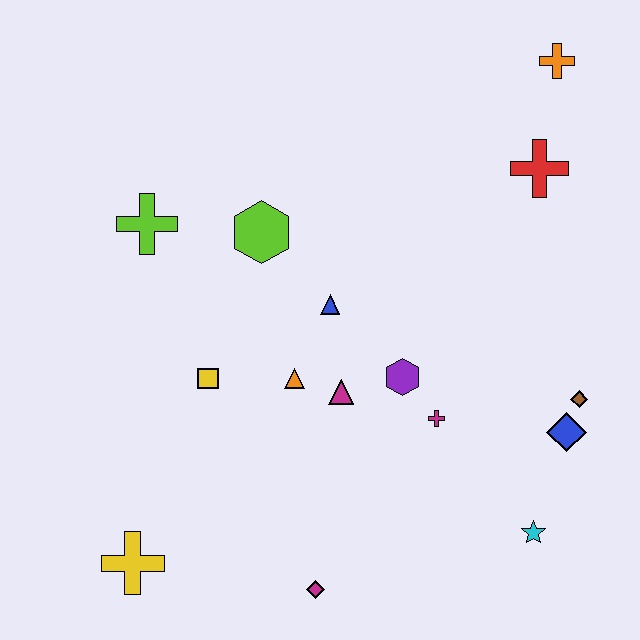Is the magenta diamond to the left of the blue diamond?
Yes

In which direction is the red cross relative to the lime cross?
The red cross is to the right of the lime cross.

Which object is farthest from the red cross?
The yellow cross is farthest from the red cross.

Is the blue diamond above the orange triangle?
No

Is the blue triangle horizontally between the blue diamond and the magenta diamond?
Yes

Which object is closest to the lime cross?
The lime hexagon is closest to the lime cross.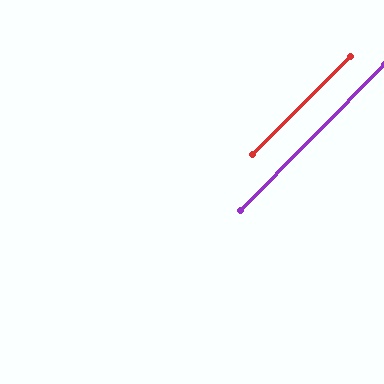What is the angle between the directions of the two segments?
Approximately 0 degrees.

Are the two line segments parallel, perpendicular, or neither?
Parallel — their directions differ by only 0.3°.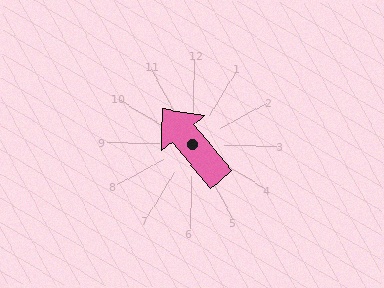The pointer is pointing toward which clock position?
Roughly 11 o'clock.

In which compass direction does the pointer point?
Northwest.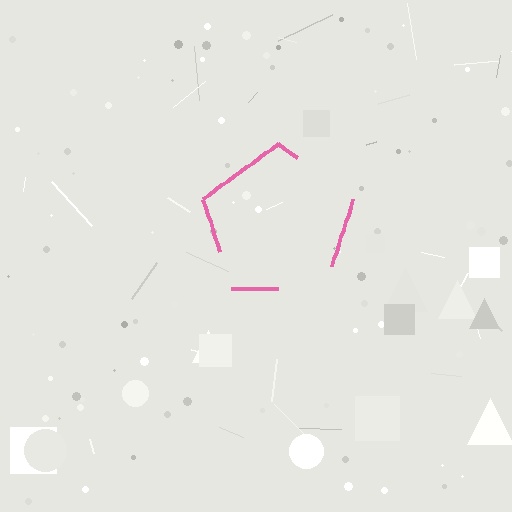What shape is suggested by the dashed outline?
The dashed outline suggests a pentagon.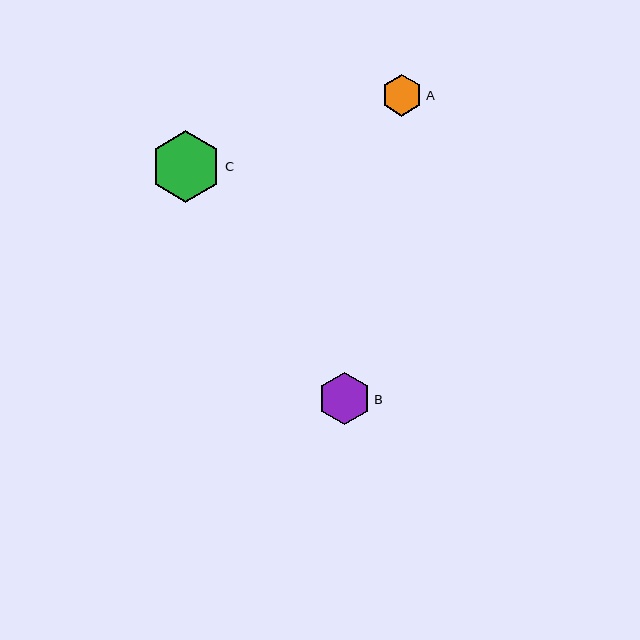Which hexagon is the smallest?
Hexagon A is the smallest with a size of approximately 41 pixels.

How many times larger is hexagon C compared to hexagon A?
Hexagon C is approximately 1.7 times the size of hexagon A.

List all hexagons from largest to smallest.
From largest to smallest: C, B, A.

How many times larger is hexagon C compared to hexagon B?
Hexagon C is approximately 1.4 times the size of hexagon B.